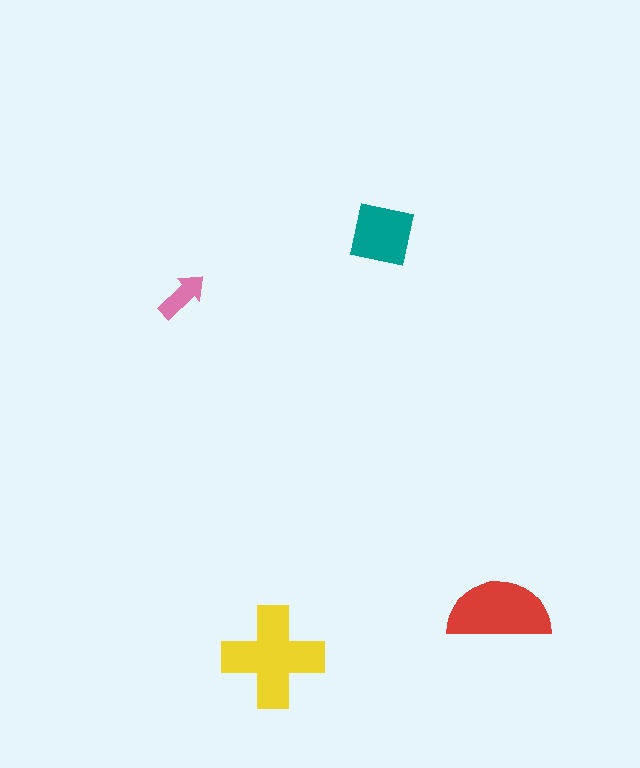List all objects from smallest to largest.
The pink arrow, the teal square, the red semicircle, the yellow cross.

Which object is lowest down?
The yellow cross is bottommost.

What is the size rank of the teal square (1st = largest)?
3rd.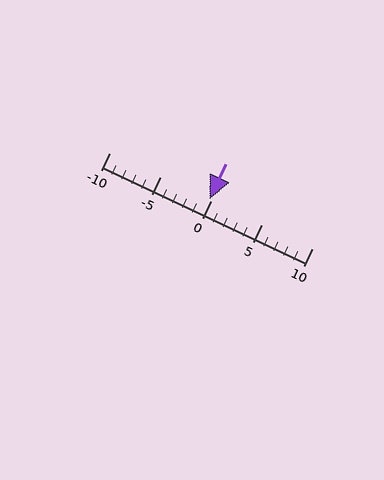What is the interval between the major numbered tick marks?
The major tick marks are spaced 5 units apart.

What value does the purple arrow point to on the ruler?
The purple arrow points to approximately 0.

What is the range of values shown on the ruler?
The ruler shows values from -10 to 10.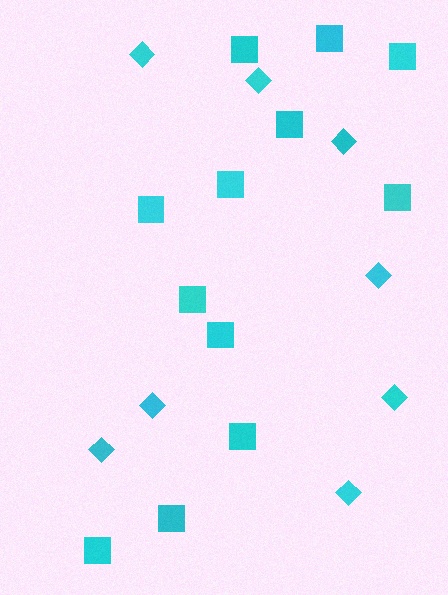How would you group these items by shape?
There are 2 groups: one group of diamonds (8) and one group of squares (12).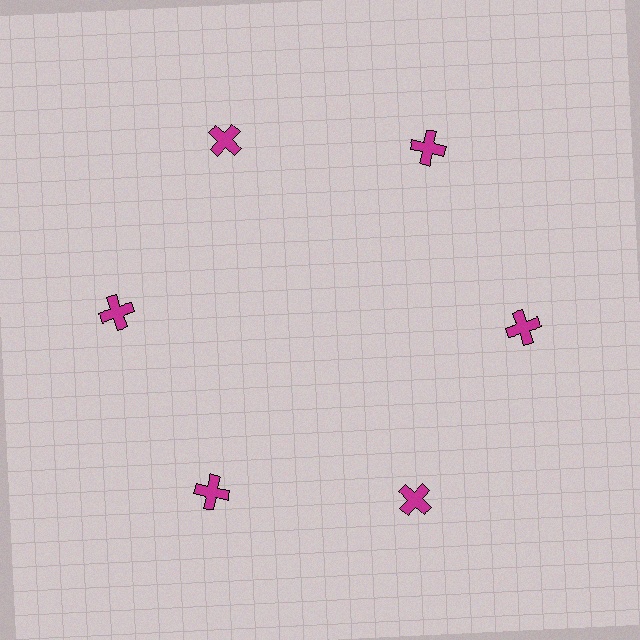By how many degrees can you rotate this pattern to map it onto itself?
The pattern maps onto itself every 60 degrees of rotation.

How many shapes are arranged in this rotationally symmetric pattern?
There are 6 shapes, arranged in 6 groups of 1.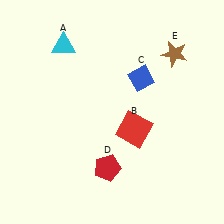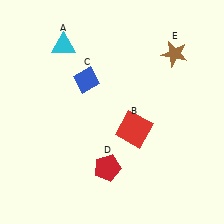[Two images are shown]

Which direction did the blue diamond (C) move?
The blue diamond (C) moved left.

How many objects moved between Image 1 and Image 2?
1 object moved between the two images.